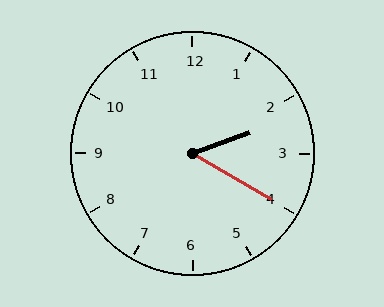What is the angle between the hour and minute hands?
Approximately 50 degrees.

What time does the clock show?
2:20.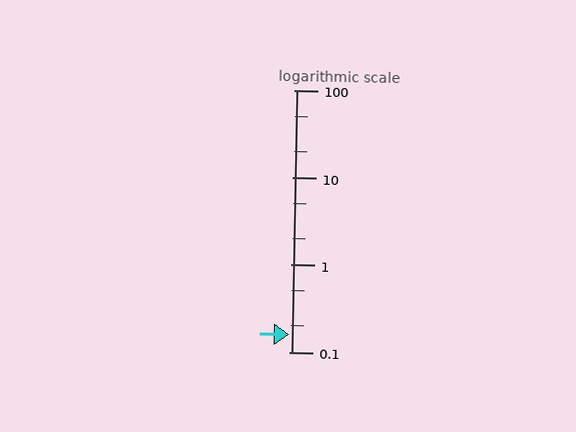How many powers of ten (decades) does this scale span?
The scale spans 3 decades, from 0.1 to 100.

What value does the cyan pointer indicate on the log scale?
The pointer indicates approximately 0.16.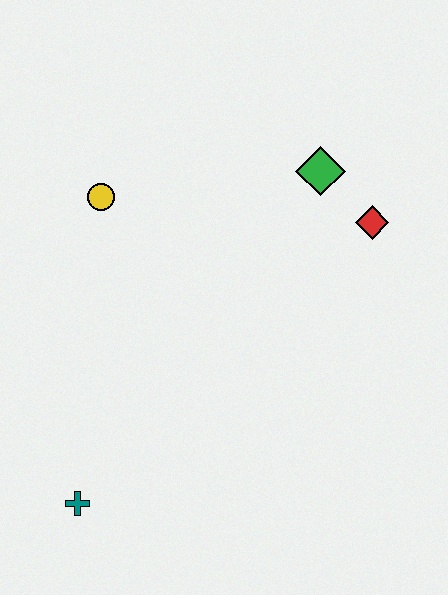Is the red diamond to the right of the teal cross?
Yes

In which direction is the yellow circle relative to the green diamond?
The yellow circle is to the left of the green diamond.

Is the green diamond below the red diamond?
No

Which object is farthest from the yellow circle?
The teal cross is farthest from the yellow circle.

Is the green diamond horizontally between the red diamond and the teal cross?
Yes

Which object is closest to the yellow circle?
The green diamond is closest to the yellow circle.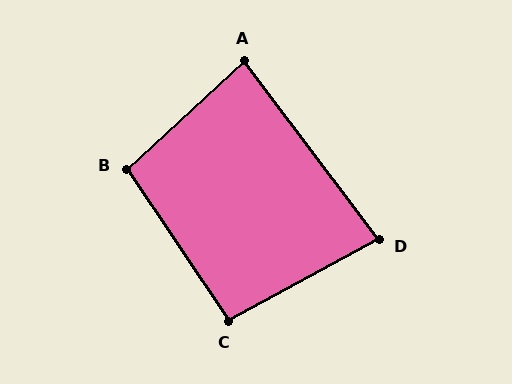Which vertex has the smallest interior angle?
D, at approximately 81 degrees.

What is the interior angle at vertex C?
Approximately 95 degrees (obtuse).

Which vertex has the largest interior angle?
B, at approximately 99 degrees.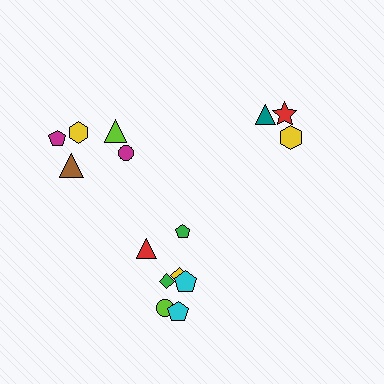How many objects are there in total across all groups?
There are 15 objects.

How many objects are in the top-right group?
There are 3 objects.